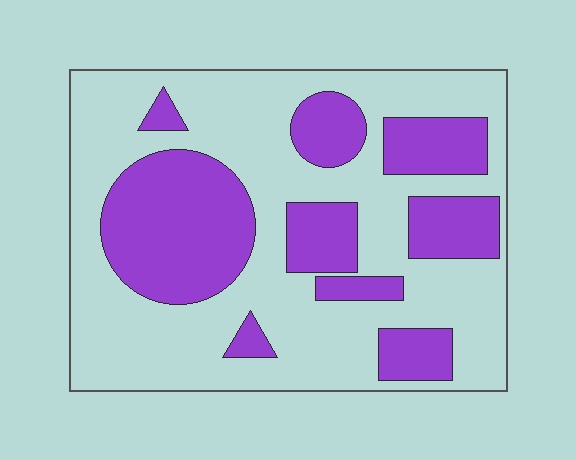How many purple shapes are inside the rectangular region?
9.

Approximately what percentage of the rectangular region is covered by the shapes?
Approximately 35%.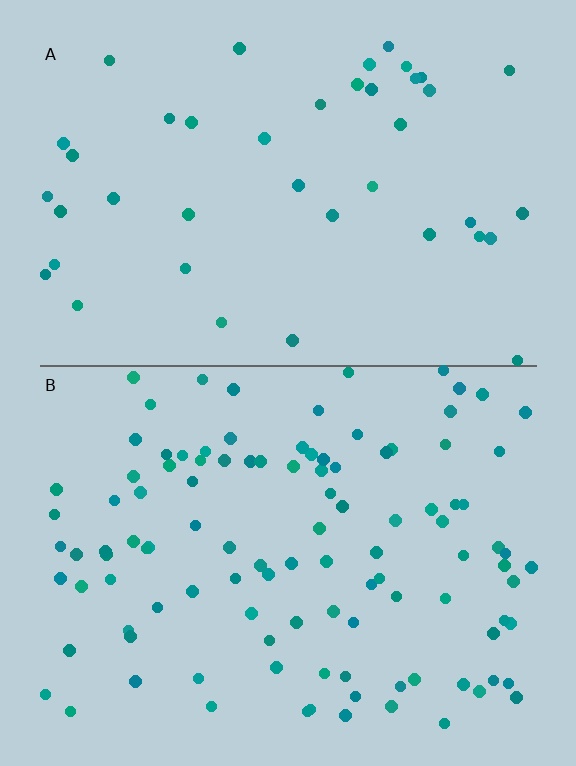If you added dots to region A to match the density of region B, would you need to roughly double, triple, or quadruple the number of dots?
Approximately triple.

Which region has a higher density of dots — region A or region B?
B (the bottom).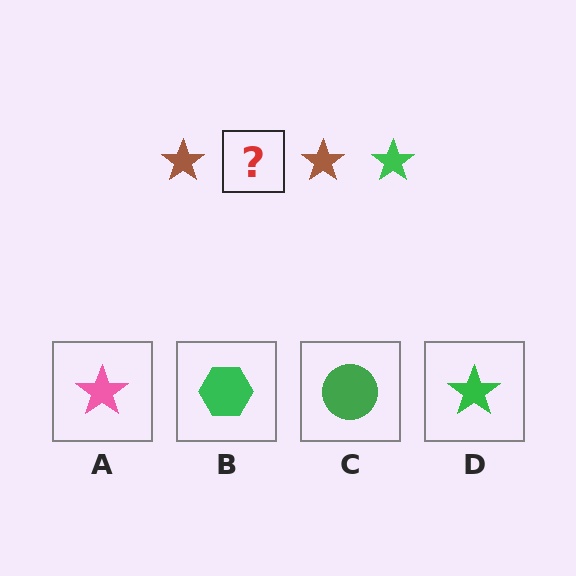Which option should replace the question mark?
Option D.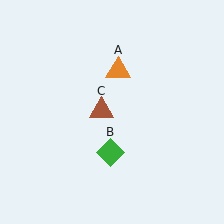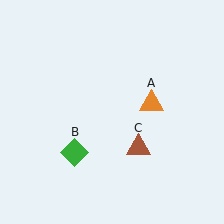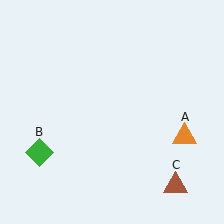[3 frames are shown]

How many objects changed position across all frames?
3 objects changed position: orange triangle (object A), green diamond (object B), brown triangle (object C).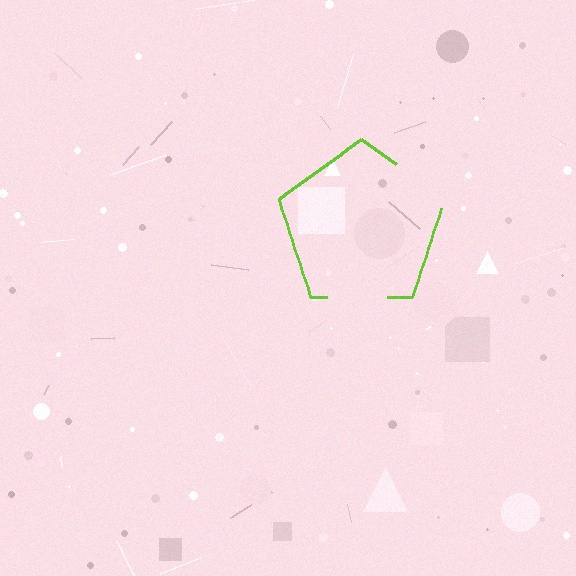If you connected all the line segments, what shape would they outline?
They would outline a pentagon.